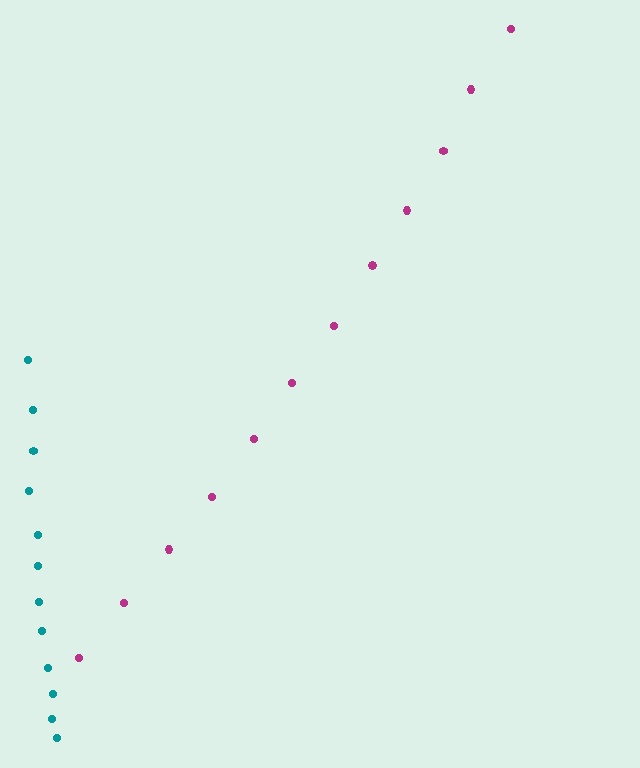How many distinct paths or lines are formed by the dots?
There are 2 distinct paths.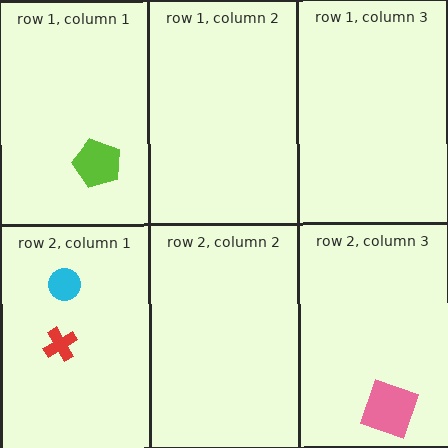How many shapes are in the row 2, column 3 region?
1.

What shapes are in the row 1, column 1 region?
The lime pentagon.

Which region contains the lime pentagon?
The row 1, column 1 region.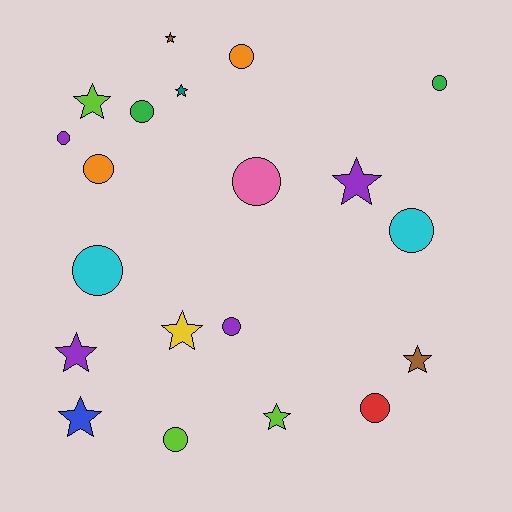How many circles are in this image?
There are 11 circles.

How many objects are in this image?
There are 20 objects.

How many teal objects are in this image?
There is 1 teal object.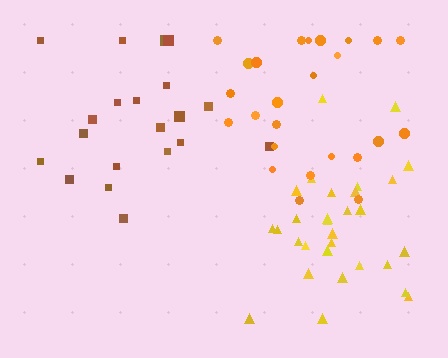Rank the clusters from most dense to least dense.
yellow, brown, orange.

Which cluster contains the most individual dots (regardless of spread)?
Yellow (30).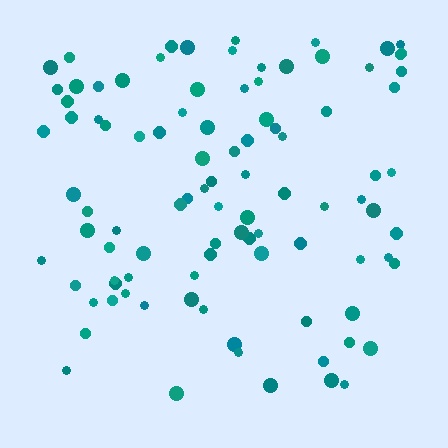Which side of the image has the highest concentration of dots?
The top.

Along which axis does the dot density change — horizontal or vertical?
Vertical.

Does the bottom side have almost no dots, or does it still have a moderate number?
Still a moderate number, just noticeably fewer than the top.